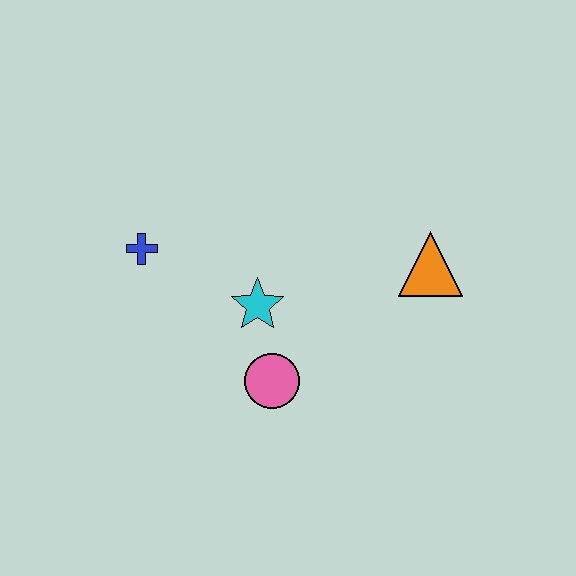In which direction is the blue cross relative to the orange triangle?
The blue cross is to the left of the orange triangle.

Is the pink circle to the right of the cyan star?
Yes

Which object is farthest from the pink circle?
The orange triangle is farthest from the pink circle.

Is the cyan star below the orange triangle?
Yes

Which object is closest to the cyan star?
The pink circle is closest to the cyan star.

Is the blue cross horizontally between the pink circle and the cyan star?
No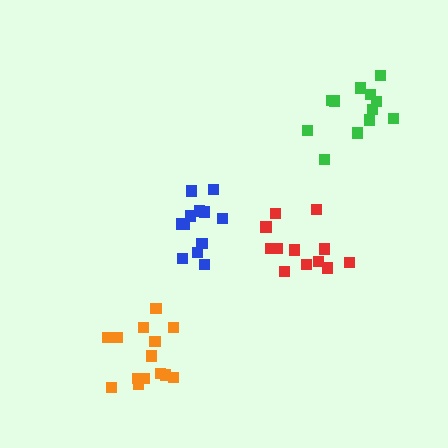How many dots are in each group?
Group 1: 14 dots, Group 2: 12 dots, Group 3: 12 dots, Group 4: 12 dots (50 total).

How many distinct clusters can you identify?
There are 4 distinct clusters.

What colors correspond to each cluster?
The clusters are colored: orange, green, blue, red.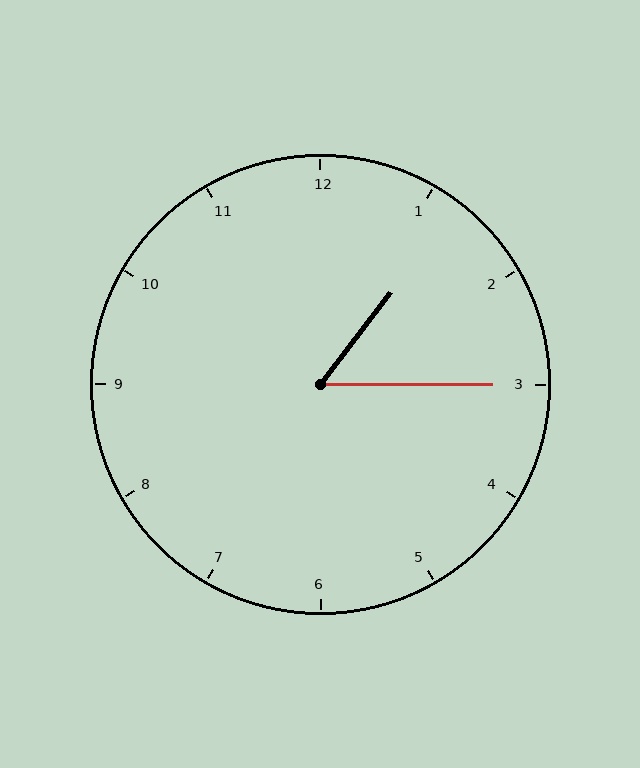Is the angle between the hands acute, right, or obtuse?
It is acute.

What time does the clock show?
1:15.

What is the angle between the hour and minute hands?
Approximately 52 degrees.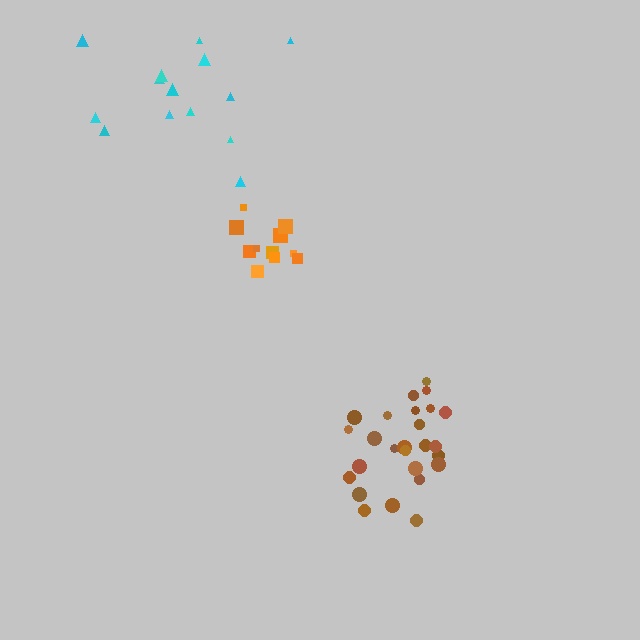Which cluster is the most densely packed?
Brown.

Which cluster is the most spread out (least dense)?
Cyan.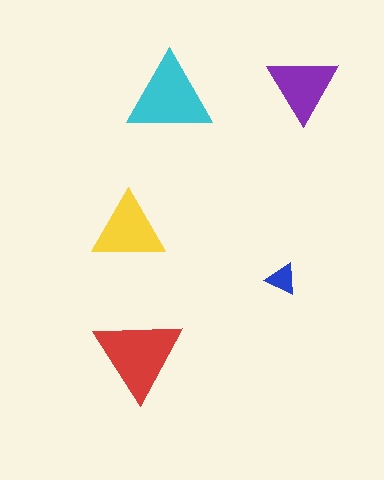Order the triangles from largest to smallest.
the red one, the cyan one, the yellow one, the purple one, the blue one.